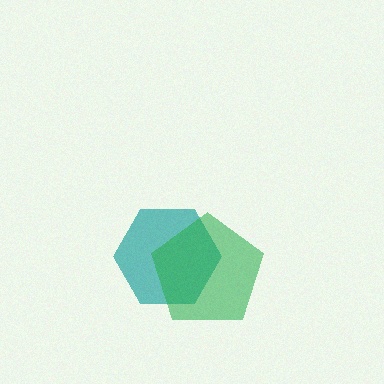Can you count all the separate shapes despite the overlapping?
Yes, there are 2 separate shapes.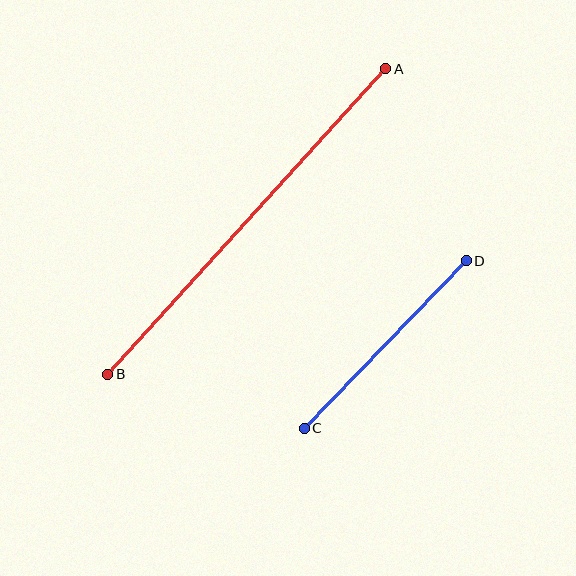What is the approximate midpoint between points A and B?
The midpoint is at approximately (247, 221) pixels.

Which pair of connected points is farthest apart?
Points A and B are farthest apart.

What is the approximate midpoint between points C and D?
The midpoint is at approximately (385, 345) pixels.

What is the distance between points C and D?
The distance is approximately 233 pixels.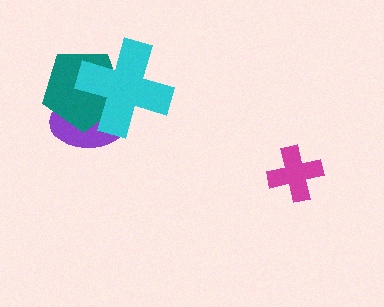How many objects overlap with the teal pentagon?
2 objects overlap with the teal pentagon.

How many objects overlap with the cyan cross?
2 objects overlap with the cyan cross.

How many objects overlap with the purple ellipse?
2 objects overlap with the purple ellipse.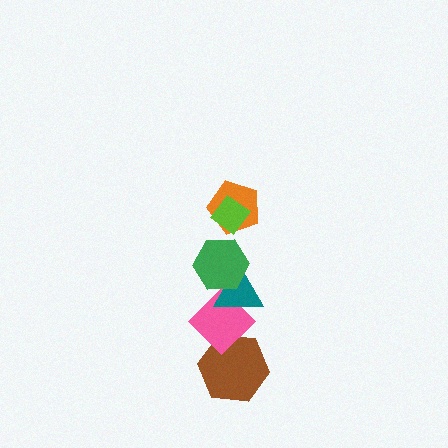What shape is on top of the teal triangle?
The green hexagon is on top of the teal triangle.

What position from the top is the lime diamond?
The lime diamond is 1st from the top.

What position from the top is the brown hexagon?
The brown hexagon is 6th from the top.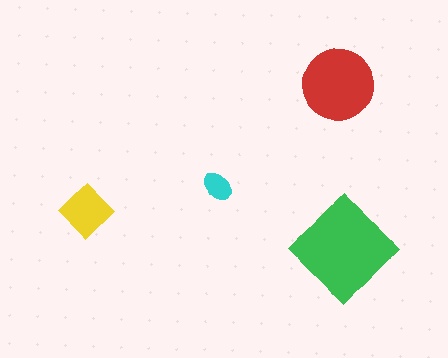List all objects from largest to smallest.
The green diamond, the red circle, the yellow diamond, the cyan ellipse.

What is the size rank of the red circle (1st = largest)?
2nd.